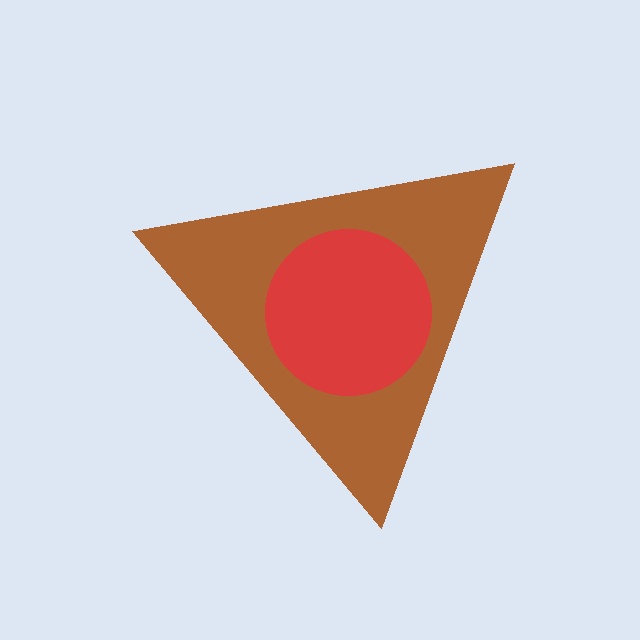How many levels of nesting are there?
2.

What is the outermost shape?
The brown triangle.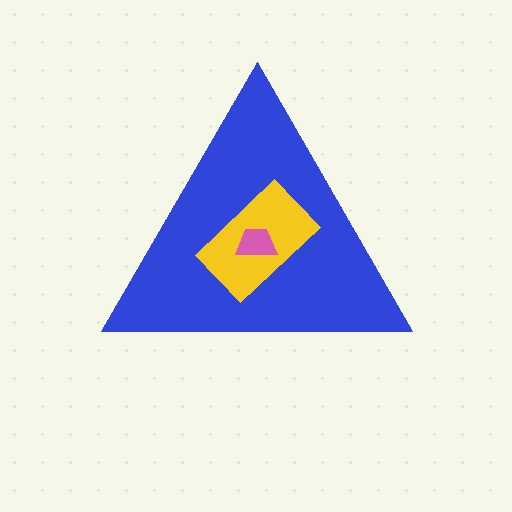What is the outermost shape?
The blue triangle.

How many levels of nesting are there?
3.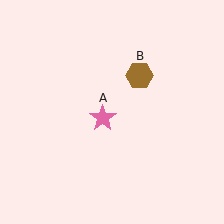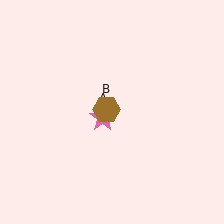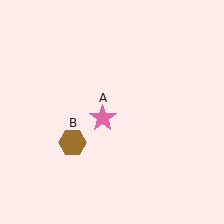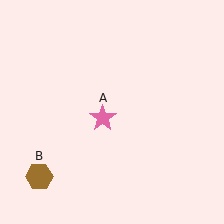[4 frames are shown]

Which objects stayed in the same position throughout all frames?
Pink star (object A) remained stationary.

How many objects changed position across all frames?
1 object changed position: brown hexagon (object B).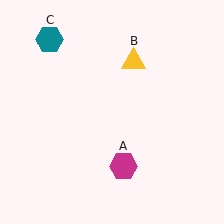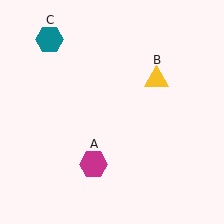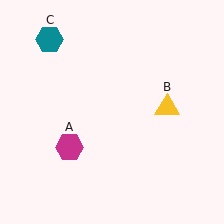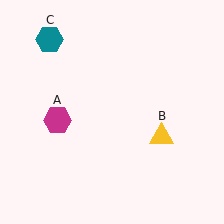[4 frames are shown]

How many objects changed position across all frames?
2 objects changed position: magenta hexagon (object A), yellow triangle (object B).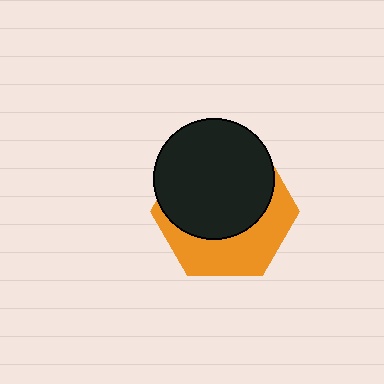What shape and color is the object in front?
The object in front is a black circle.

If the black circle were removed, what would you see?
You would see the complete orange hexagon.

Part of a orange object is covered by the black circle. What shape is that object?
It is a hexagon.